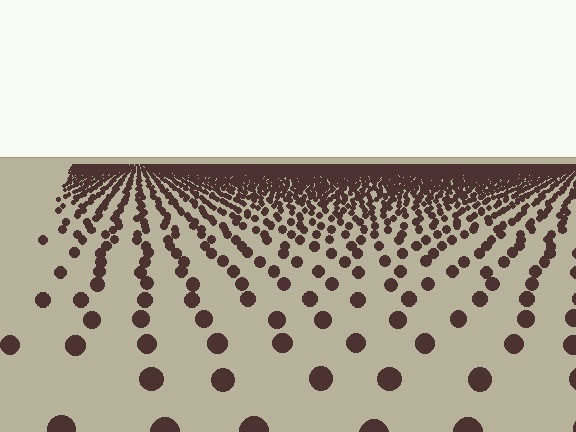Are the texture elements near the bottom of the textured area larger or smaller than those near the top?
Larger. Near the bottom, elements are closer to the viewer and appear at a bigger on-screen size.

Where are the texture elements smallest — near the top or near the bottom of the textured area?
Near the top.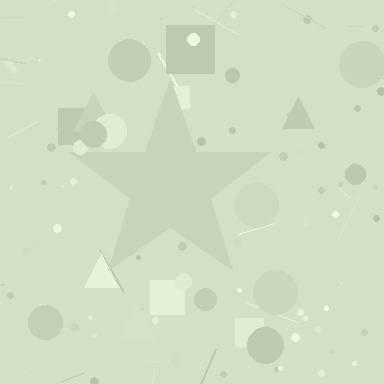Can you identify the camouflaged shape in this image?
The camouflaged shape is a star.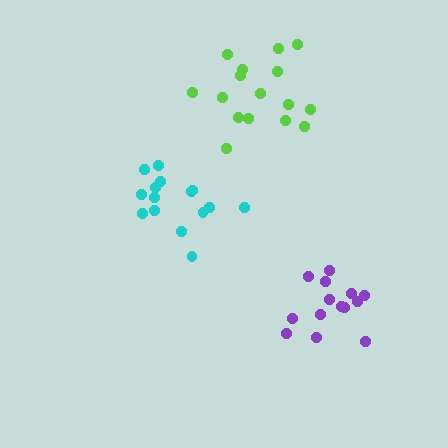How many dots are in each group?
Group 1: 15 dots, Group 2: 14 dots, Group 3: 16 dots (45 total).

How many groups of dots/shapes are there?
There are 3 groups.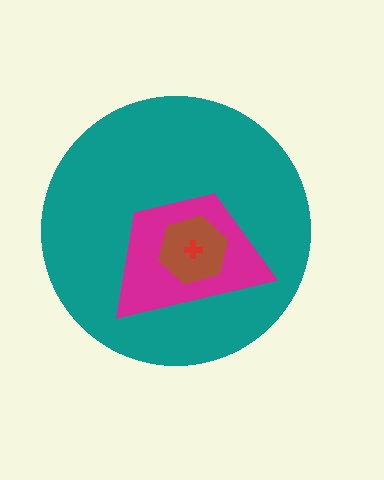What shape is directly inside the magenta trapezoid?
The brown hexagon.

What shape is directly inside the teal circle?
The magenta trapezoid.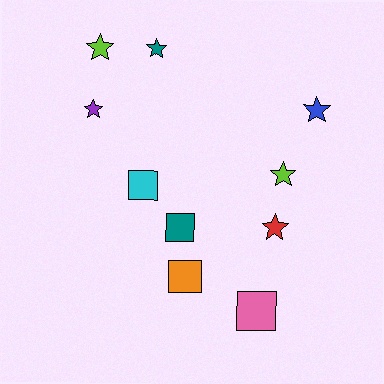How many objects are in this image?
There are 10 objects.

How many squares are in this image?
There are 4 squares.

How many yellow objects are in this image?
There are no yellow objects.